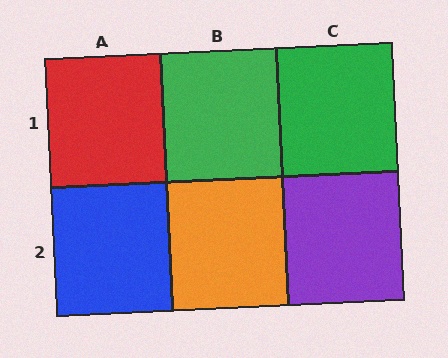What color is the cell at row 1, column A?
Red.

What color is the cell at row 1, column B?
Green.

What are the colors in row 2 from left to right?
Blue, orange, purple.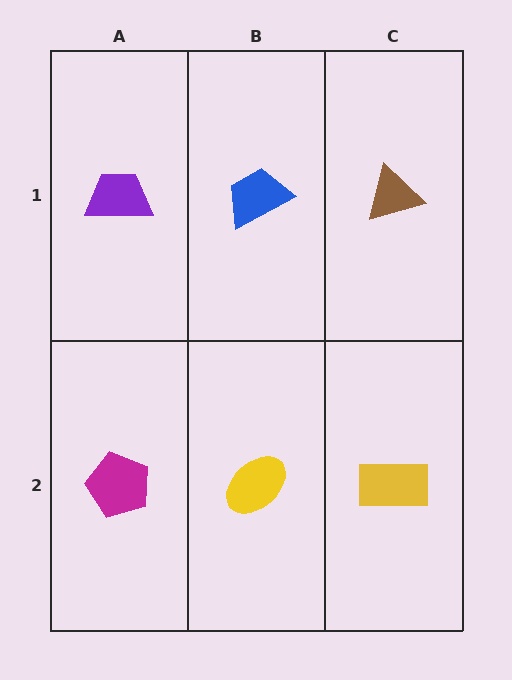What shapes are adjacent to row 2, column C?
A brown triangle (row 1, column C), a yellow ellipse (row 2, column B).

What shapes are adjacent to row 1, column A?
A magenta pentagon (row 2, column A), a blue trapezoid (row 1, column B).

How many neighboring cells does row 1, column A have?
2.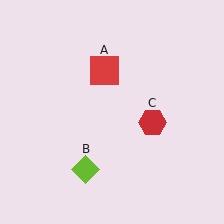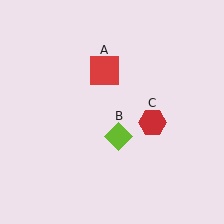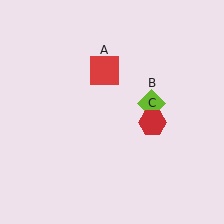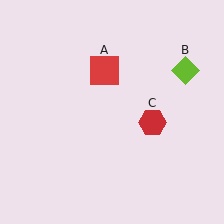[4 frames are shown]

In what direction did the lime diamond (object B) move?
The lime diamond (object B) moved up and to the right.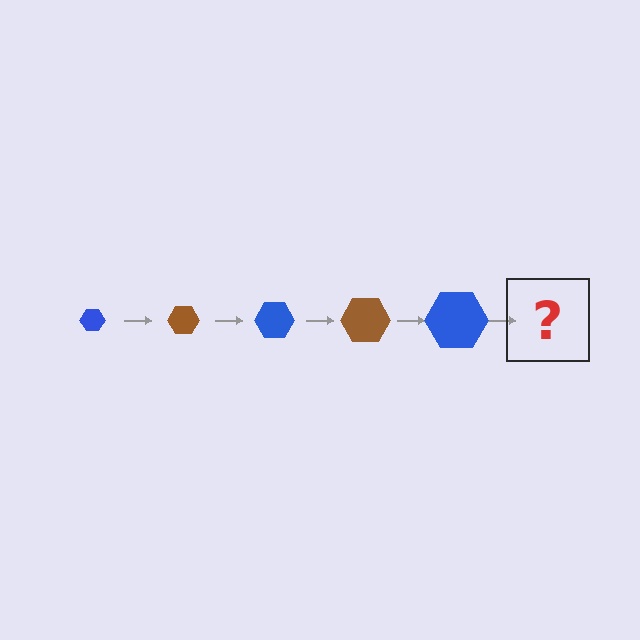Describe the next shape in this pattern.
It should be a brown hexagon, larger than the previous one.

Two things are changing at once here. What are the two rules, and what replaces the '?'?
The two rules are that the hexagon grows larger each step and the color cycles through blue and brown. The '?' should be a brown hexagon, larger than the previous one.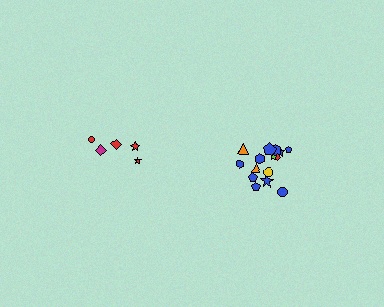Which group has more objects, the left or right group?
The right group.